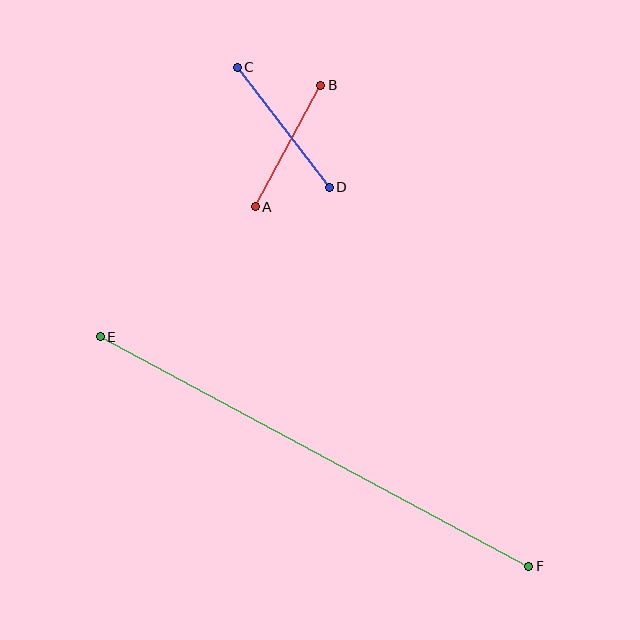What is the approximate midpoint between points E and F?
The midpoint is at approximately (315, 451) pixels.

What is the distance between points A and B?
The distance is approximately 137 pixels.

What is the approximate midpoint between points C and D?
The midpoint is at approximately (283, 127) pixels.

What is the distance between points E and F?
The distance is approximately 486 pixels.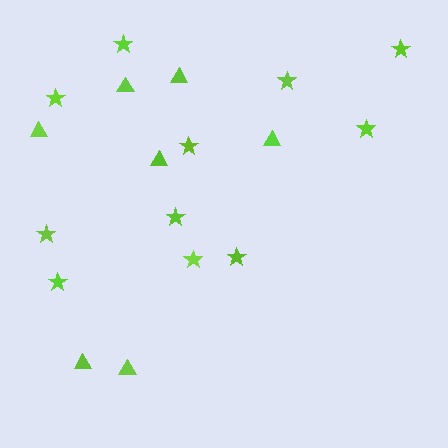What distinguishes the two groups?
There are 2 groups: one group of stars (11) and one group of triangles (7).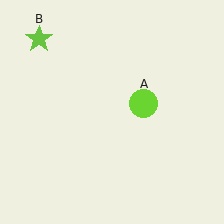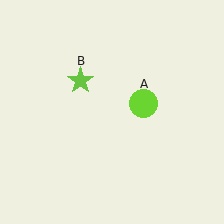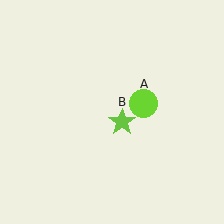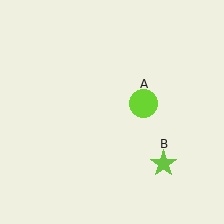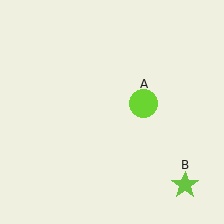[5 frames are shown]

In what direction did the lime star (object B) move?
The lime star (object B) moved down and to the right.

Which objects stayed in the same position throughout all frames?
Lime circle (object A) remained stationary.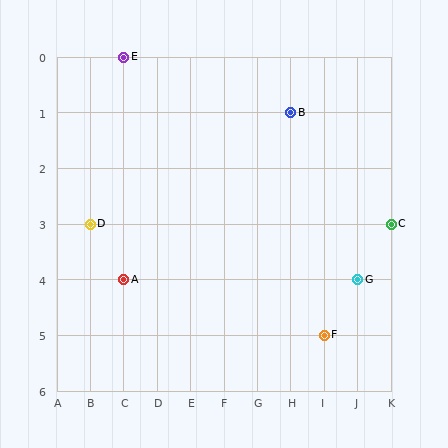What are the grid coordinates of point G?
Point G is at grid coordinates (J, 4).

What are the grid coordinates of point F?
Point F is at grid coordinates (I, 5).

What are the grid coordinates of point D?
Point D is at grid coordinates (B, 3).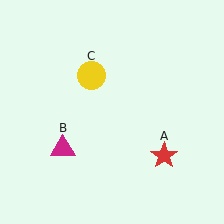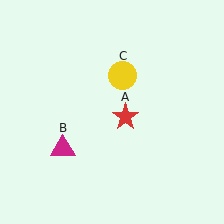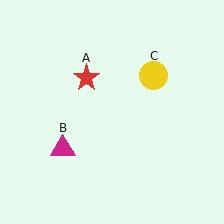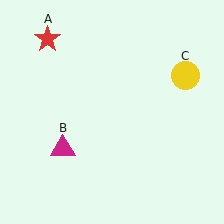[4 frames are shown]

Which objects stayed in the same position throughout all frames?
Magenta triangle (object B) remained stationary.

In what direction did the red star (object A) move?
The red star (object A) moved up and to the left.